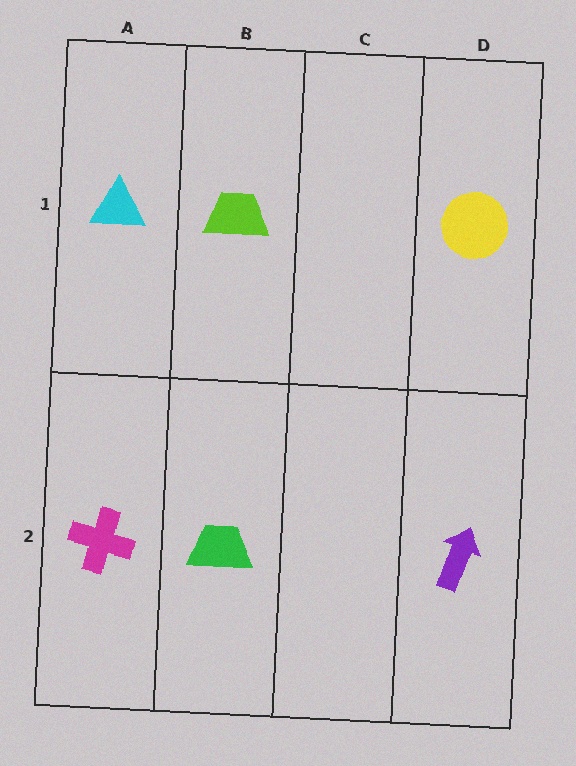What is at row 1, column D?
A yellow circle.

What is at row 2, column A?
A magenta cross.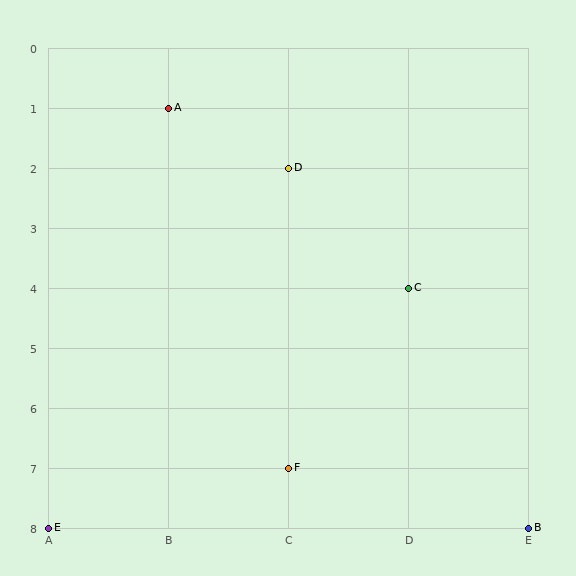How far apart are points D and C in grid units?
Points D and C are 1 column and 2 rows apart (about 2.2 grid units diagonally).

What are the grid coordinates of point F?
Point F is at grid coordinates (C, 7).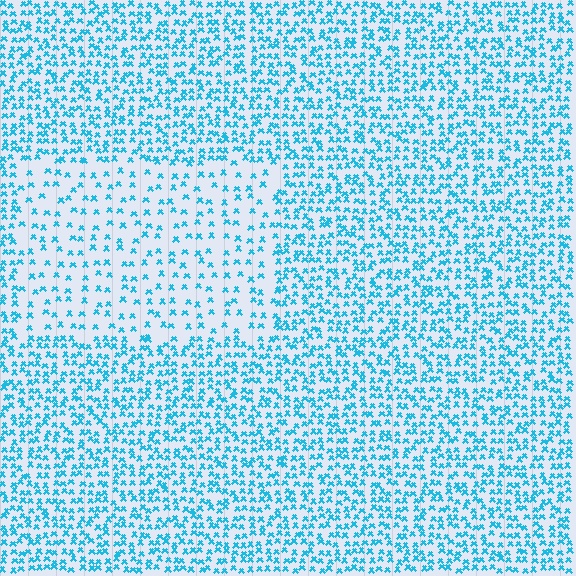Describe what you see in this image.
The image contains small cyan elements arranged at two different densities. A rectangle-shaped region is visible where the elements are less densely packed than the surrounding area.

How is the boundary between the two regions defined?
The boundary is defined by a change in element density (approximately 2.3x ratio). All elements are the same color, size, and shape.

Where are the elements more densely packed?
The elements are more densely packed outside the rectangle boundary.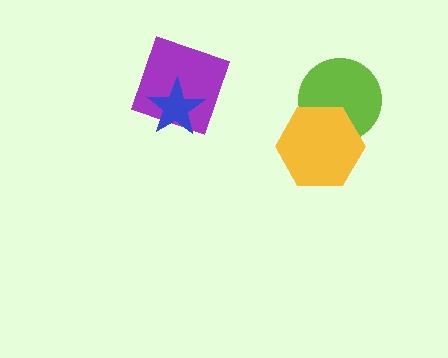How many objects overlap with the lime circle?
1 object overlaps with the lime circle.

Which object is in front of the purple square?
The blue star is in front of the purple square.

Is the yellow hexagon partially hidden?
No, no other shape covers it.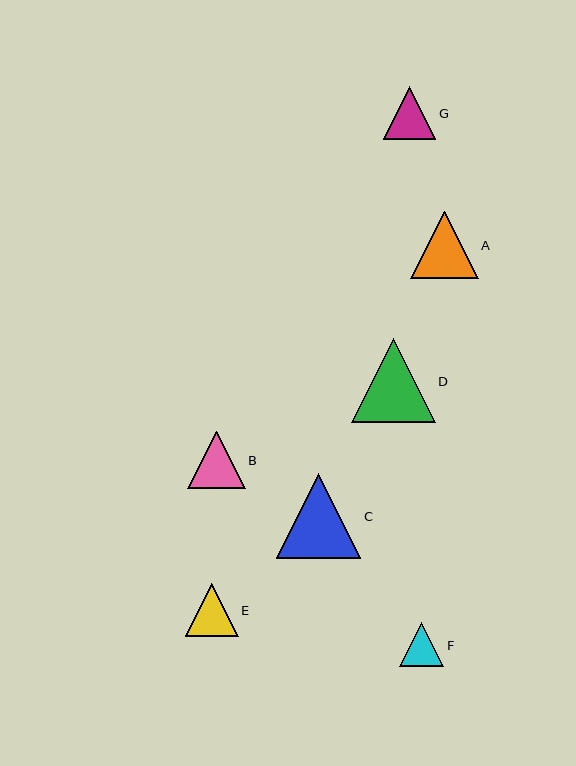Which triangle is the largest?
Triangle C is the largest with a size of approximately 84 pixels.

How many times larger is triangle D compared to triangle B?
Triangle D is approximately 1.5 times the size of triangle B.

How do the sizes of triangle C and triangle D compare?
Triangle C and triangle D are approximately the same size.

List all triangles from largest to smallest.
From largest to smallest: C, D, A, B, E, G, F.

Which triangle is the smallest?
Triangle F is the smallest with a size of approximately 44 pixels.